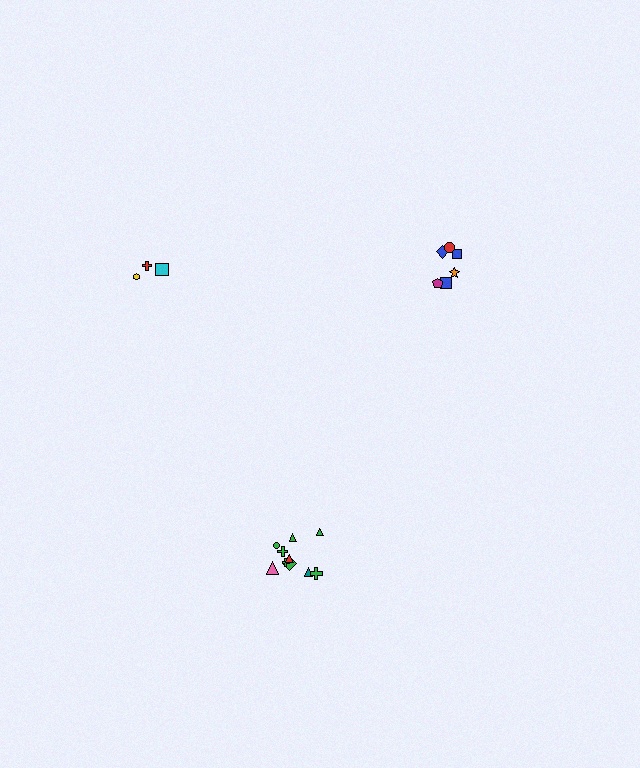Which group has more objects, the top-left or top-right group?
The top-right group.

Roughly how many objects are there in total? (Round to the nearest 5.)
Roughly 20 objects in total.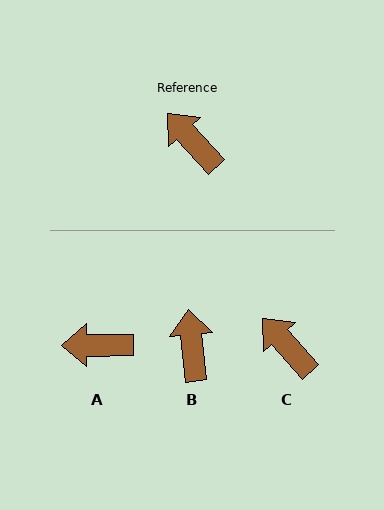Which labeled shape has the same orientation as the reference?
C.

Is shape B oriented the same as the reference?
No, it is off by about 36 degrees.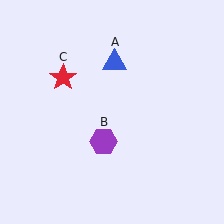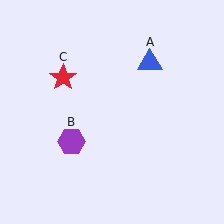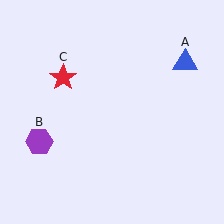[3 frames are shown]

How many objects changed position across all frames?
2 objects changed position: blue triangle (object A), purple hexagon (object B).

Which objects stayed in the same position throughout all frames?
Red star (object C) remained stationary.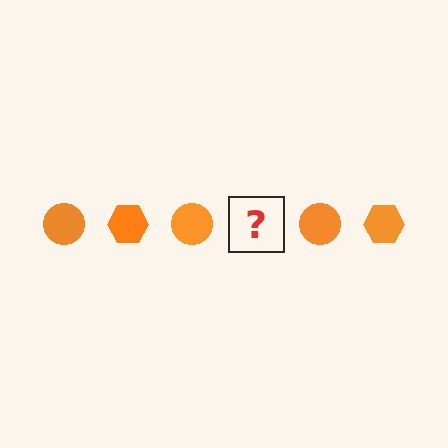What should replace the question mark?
The question mark should be replaced with an orange hexagon.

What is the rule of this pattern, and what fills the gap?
The rule is that the pattern cycles through circle, hexagon shapes in orange. The gap should be filled with an orange hexagon.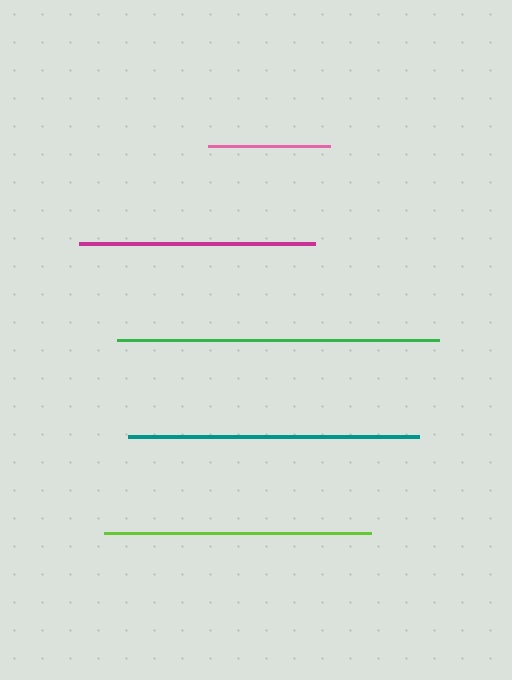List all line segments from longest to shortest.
From longest to shortest: green, teal, lime, magenta, pink.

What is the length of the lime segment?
The lime segment is approximately 268 pixels long.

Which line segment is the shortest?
The pink line is the shortest at approximately 121 pixels.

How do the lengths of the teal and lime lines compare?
The teal and lime lines are approximately the same length.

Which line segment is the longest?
The green line is the longest at approximately 322 pixels.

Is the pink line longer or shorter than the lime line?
The lime line is longer than the pink line.